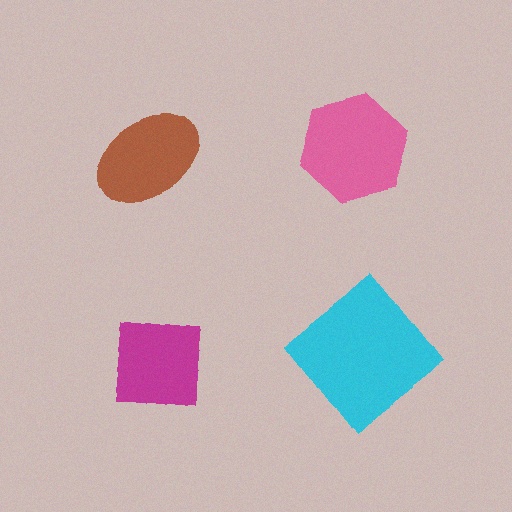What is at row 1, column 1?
A brown ellipse.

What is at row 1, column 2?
A pink hexagon.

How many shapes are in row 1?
2 shapes.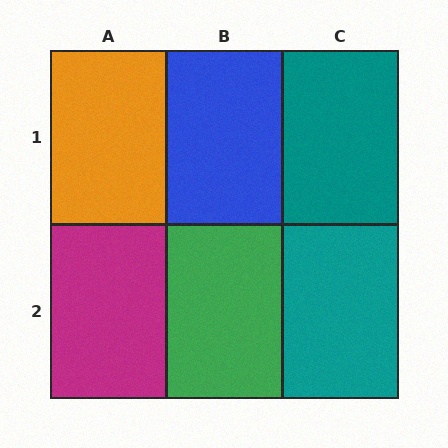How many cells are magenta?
1 cell is magenta.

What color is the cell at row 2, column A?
Magenta.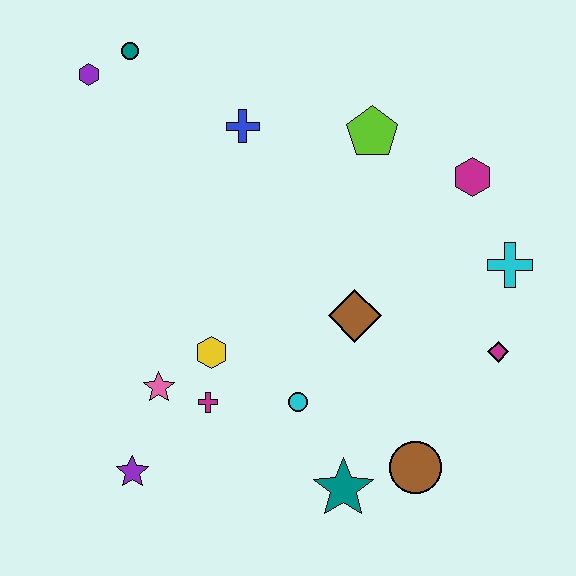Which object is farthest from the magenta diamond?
The purple hexagon is farthest from the magenta diamond.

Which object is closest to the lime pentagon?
The magenta hexagon is closest to the lime pentagon.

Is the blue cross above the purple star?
Yes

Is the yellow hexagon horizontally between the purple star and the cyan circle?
Yes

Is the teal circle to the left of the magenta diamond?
Yes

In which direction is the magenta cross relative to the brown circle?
The magenta cross is to the left of the brown circle.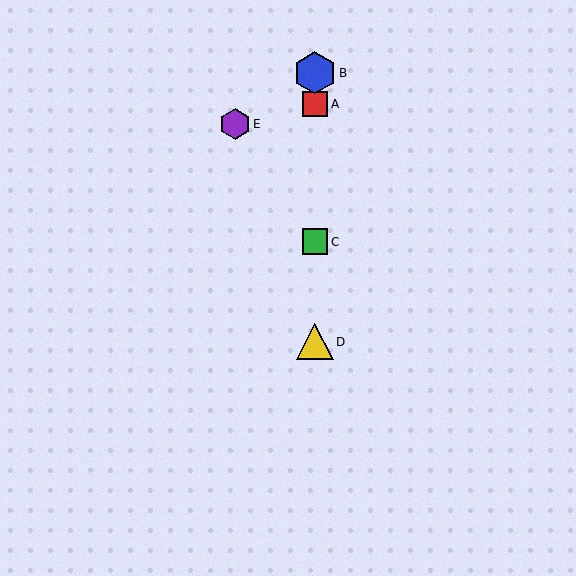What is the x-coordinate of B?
Object B is at x≈315.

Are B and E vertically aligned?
No, B is at x≈315 and E is at x≈235.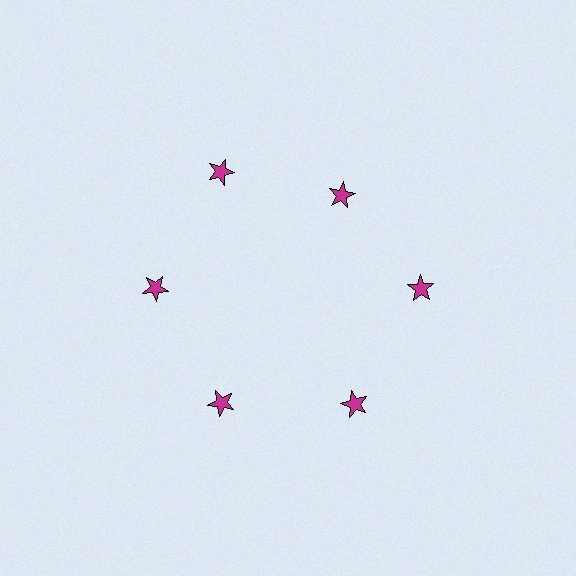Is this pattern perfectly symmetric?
No. The 6 magenta stars are arranged in a ring, but one element near the 1 o'clock position is pulled inward toward the center, breaking the 6-fold rotational symmetry.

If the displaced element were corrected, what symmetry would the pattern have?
It would have 6-fold rotational symmetry — the pattern would map onto itself every 60 degrees.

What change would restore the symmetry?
The symmetry would be restored by moving it outward, back onto the ring so that all 6 stars sit at equal angles and equal distance from the center.